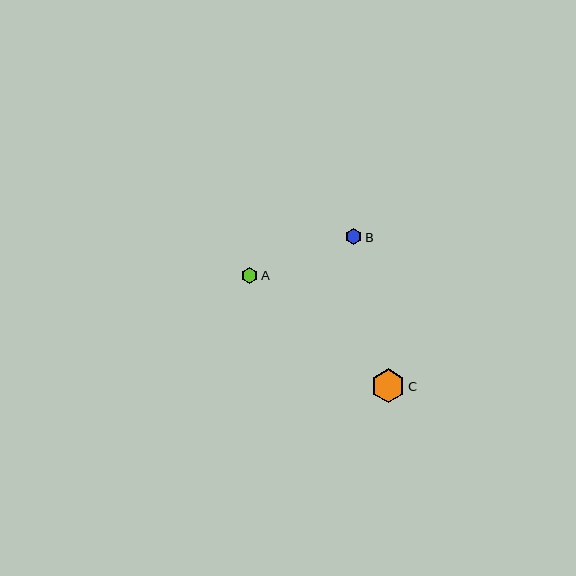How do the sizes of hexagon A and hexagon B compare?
Hexagon A and hexagon B are approximately the same size.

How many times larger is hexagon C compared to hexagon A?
Hexagon C is approximately 2.1 times the size of hexagon A.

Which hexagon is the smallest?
Hexagon B is the smallest with a size of approximately 16 pixels.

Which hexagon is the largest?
Hexagon C is the largest with a size of approximately 34 pixels.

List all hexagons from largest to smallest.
From largest to smallest: C, A, B.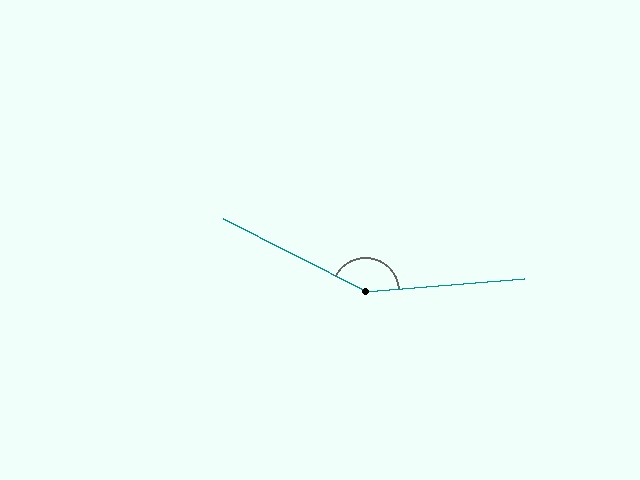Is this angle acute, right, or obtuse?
It is obtuse.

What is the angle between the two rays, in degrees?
Approximately 149 degrees.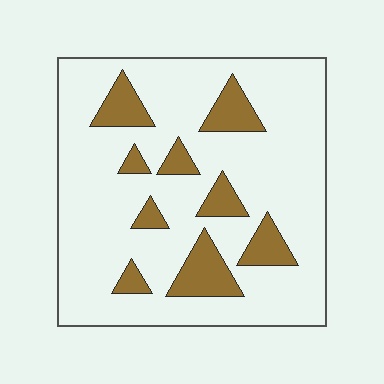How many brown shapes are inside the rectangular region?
9.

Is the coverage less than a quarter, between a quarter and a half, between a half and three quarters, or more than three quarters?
Less than a quarter.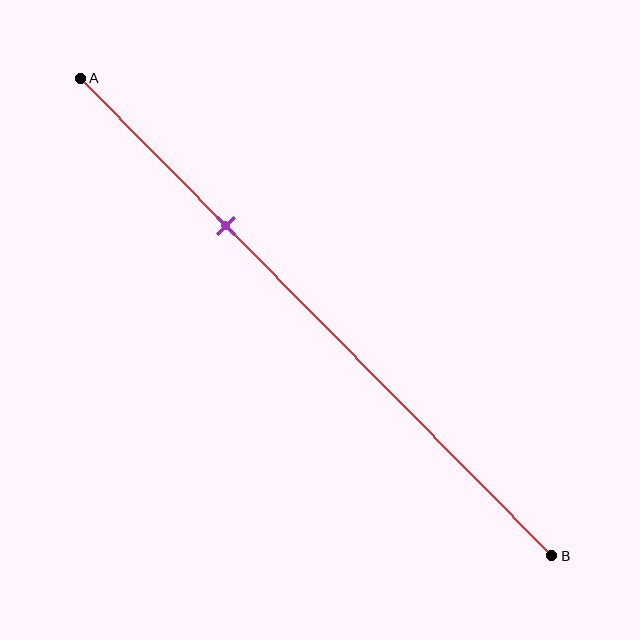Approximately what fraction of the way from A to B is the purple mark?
The purple mark is approximately 30% of the way from A to B.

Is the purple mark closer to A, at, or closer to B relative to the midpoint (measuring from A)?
The purple mark is closer to point A than the midpoint of segment AB.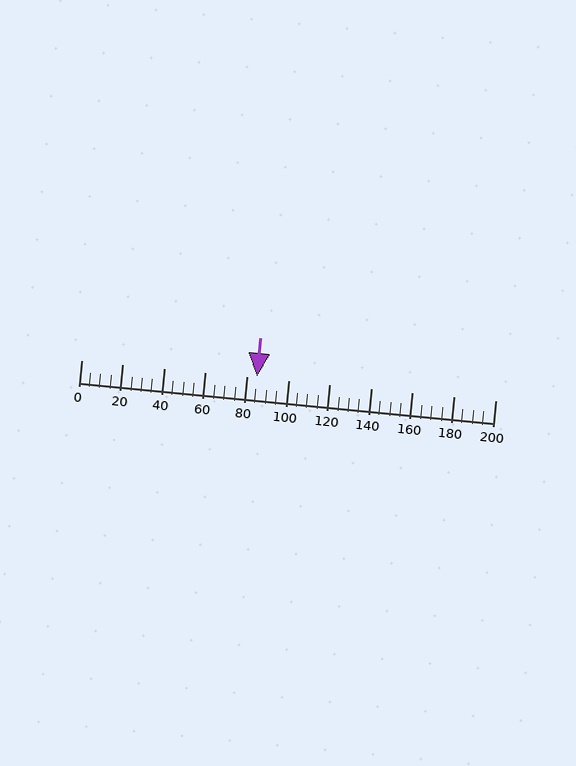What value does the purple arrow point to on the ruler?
The purple arrow points to approximately 85.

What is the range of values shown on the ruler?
The ruler shows values from 0 to 200.